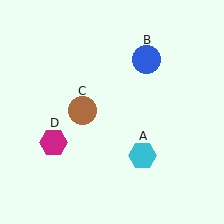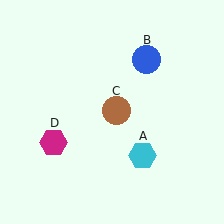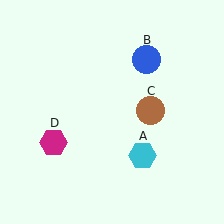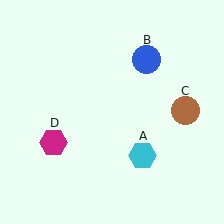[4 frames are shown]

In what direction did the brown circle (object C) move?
The brown circle (object C) moved right.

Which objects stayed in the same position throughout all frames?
Cyan hexagon (object A) and blue circle (object B) and magenta hexagon (object D) remained stationary.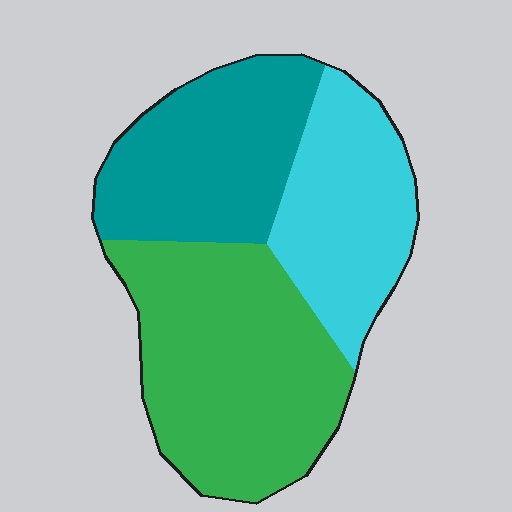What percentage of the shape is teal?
Teal takes up about one third (1/3) of the shape.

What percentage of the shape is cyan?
Cyan covers around 25% of the shape.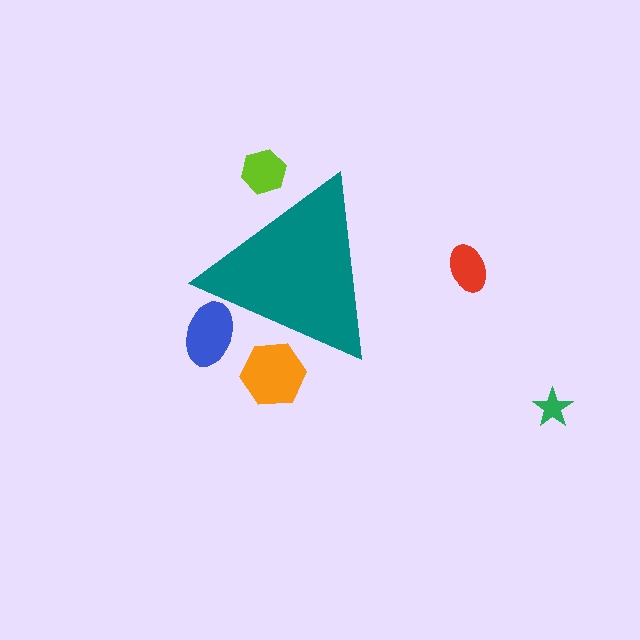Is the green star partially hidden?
No, the green star is fully visible.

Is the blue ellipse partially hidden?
Yes, the blue ellipse is partially hidden behind the teal triangle.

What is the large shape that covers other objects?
A teal triangle.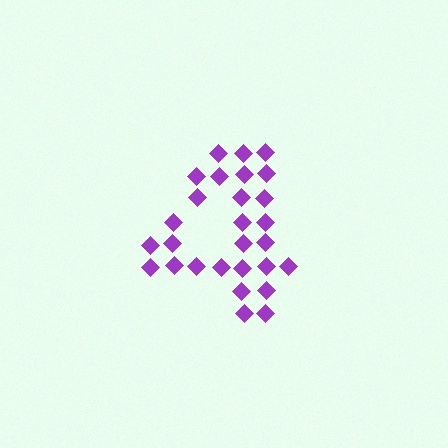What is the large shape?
The large shape is the digit 4.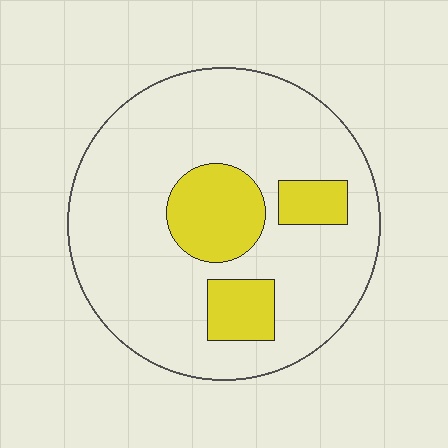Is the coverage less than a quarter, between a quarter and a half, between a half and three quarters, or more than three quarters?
Less than a quarter.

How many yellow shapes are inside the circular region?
3.